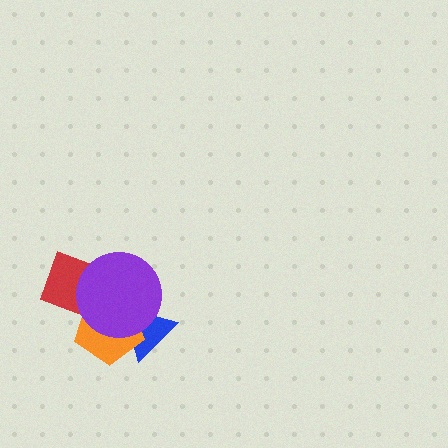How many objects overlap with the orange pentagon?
3 objects overlap with the orange pentagon.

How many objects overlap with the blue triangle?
2 objects overlap with the blue triangle.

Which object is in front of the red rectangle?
The purple circle is in front of the red rectangle.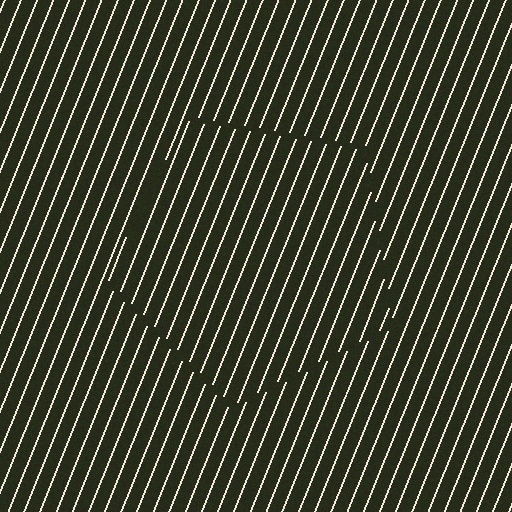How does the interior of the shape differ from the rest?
The interior of the shape contains the same grating, shifted by half a period — the contour is defined by the phase discontinuity where line-ends from the inner and outer gratings abut.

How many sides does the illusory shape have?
5 sides — the line-ends trace a pentagon.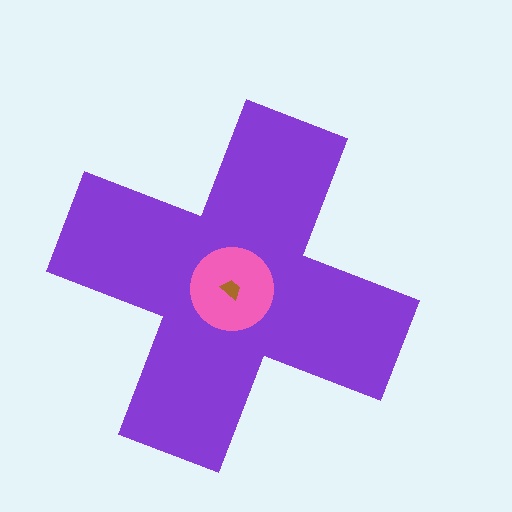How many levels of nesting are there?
3.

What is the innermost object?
The brown trapezoid.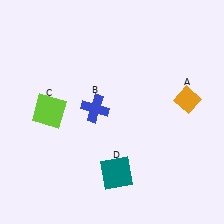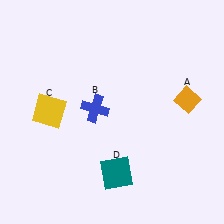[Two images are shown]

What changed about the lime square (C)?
In Image 1, C is lime. In Image 2, it changed to yellow.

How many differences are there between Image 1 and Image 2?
There is 1 difference between the two images.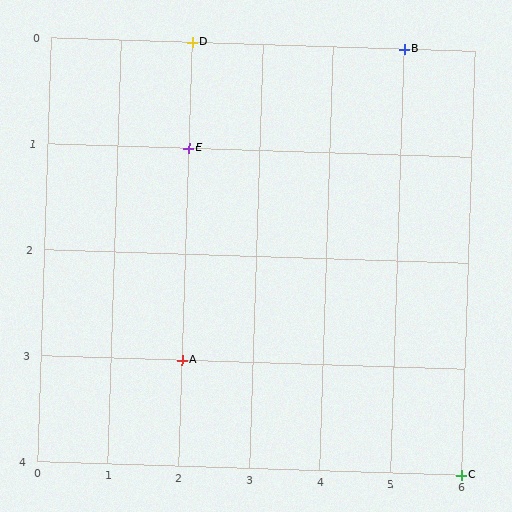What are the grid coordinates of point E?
Point E is at grid coordinates (2, 1).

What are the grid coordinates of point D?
Point D is at grid coordinates (2, 0).